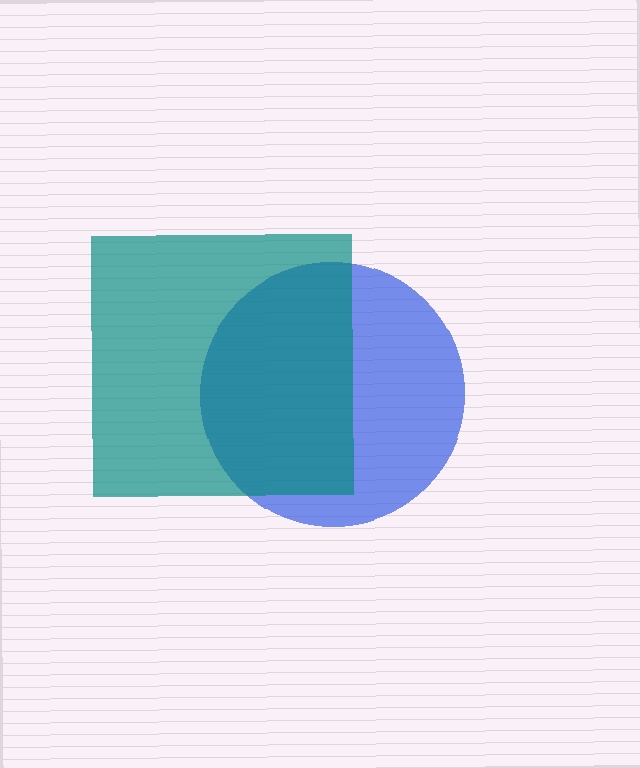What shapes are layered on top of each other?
The layered shapes are: a blue circle, a teal square.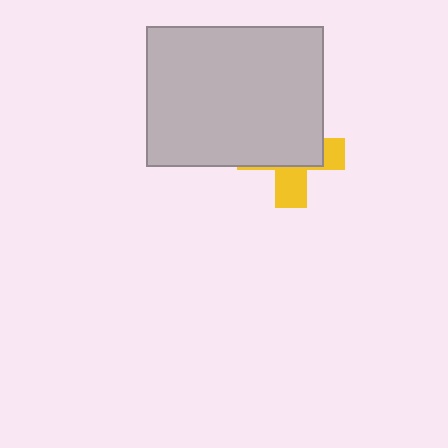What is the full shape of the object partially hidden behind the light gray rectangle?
The partially hidden object is a yellow cross.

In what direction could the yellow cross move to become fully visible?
The yellow cross could move down. That would shift it out from behind the light gray rectangle entirely.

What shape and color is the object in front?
The object in front is a light gray rectangle.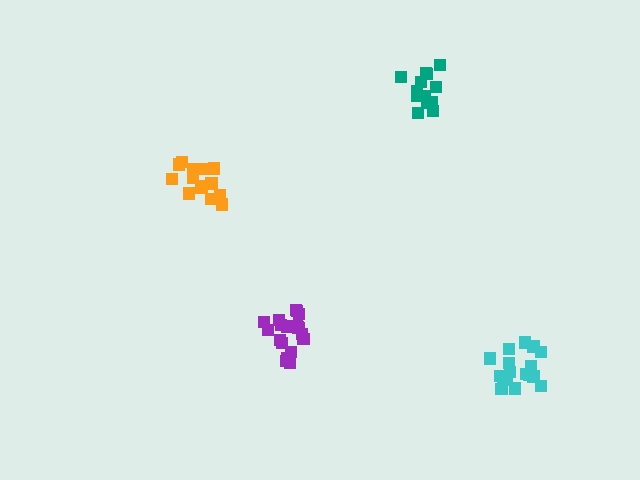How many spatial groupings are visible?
There are 4 spatial groupings.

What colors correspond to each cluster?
The clusters are colored: purple, teal, cyan, orange.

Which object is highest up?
The teal cluster is topmost.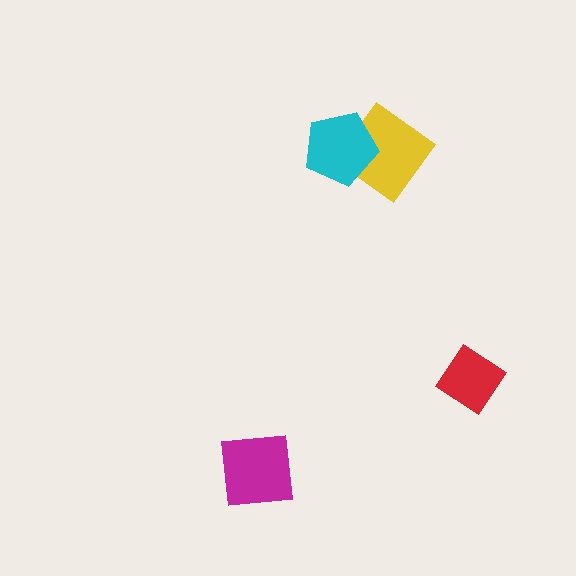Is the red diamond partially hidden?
No, no other shape covers it.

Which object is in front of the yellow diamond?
The cyan pentagon is in front of the yellow diamond.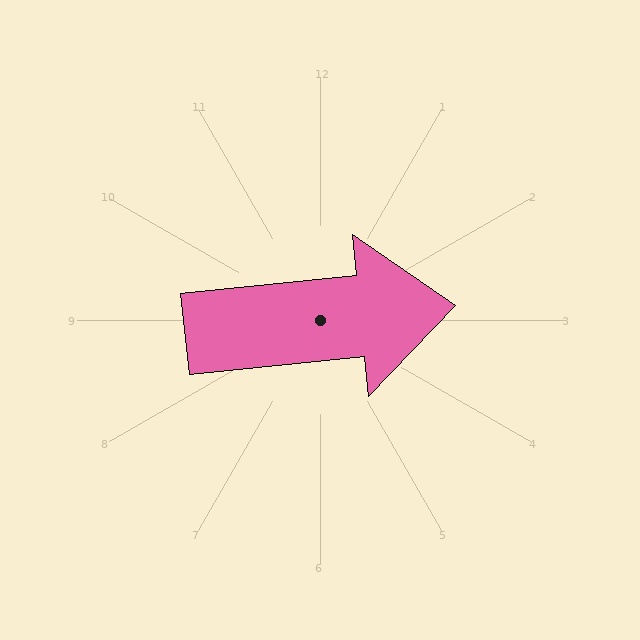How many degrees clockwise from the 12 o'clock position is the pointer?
Approximately 84 degrees.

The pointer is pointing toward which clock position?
Roughly 3 o'clock.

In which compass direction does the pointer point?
East.